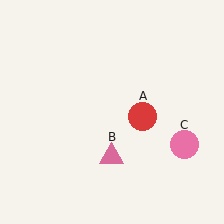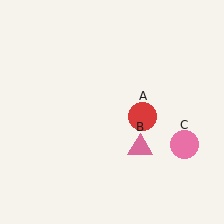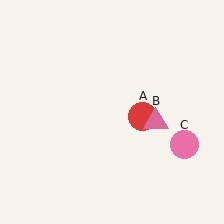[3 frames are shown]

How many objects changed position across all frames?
1 object changed position: pink triangle (object B).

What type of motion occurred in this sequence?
The pink triangle (object B) rotated counterclockwise around the center of the scene.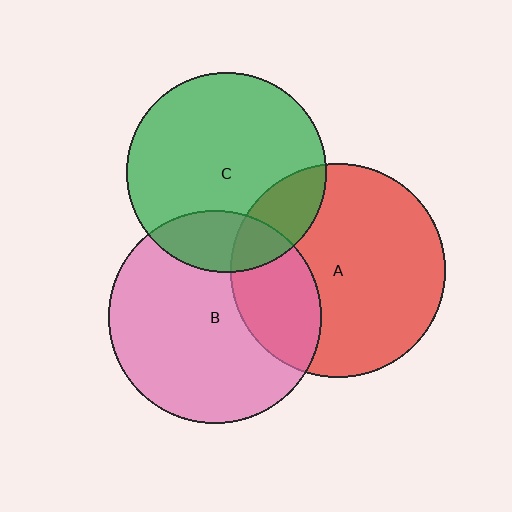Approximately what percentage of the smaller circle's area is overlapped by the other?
Approximately 20%.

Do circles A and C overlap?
Yes.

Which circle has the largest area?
Circle A (red).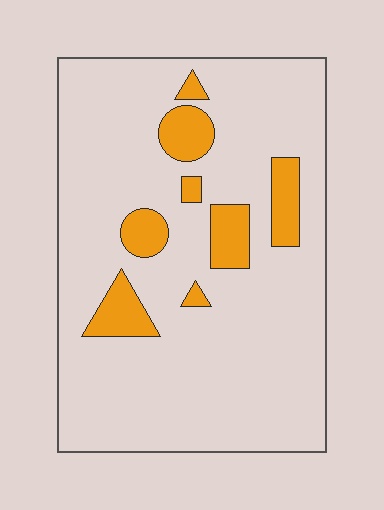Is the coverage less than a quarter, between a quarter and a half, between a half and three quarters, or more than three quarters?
Less than a quarter.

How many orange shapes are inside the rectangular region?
8.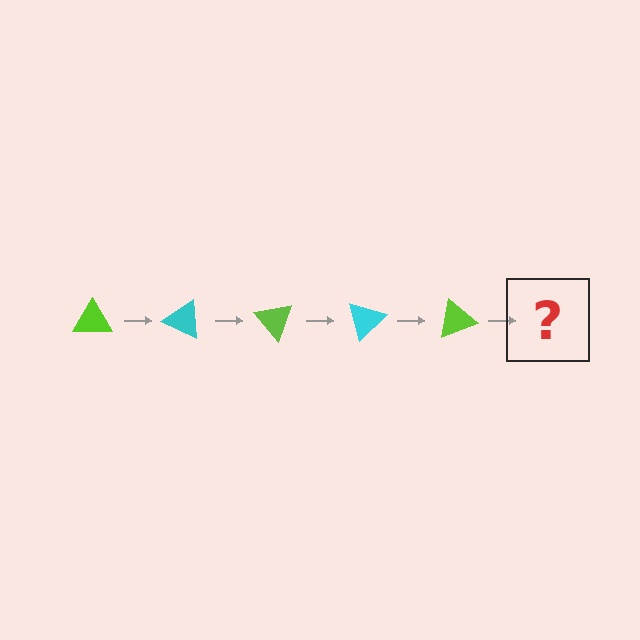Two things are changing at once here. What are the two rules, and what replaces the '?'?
The two rules are that it rotates 25 degrees each step and the color cycles through lime and cyan. The '?' should be a cyan triangle, rotated 125 degrees from the start.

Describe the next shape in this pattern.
It should be a cyan triangle, rotated 125 degrees from the start.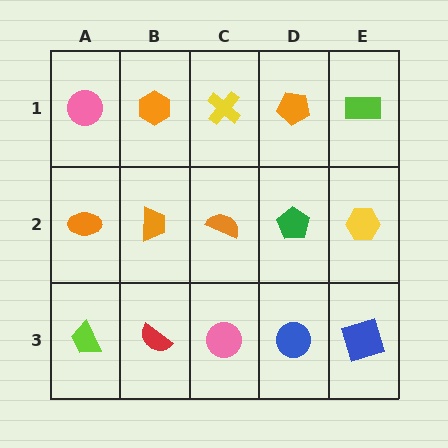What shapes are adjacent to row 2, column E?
A lime rectangle (row 1, column E), a blue square (row 3, column E), a green pentagon (row 2, column D).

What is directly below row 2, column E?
A blue square.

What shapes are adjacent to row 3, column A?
An orange ellipse (row 2, column A), a red semicircle (row 3, column B).